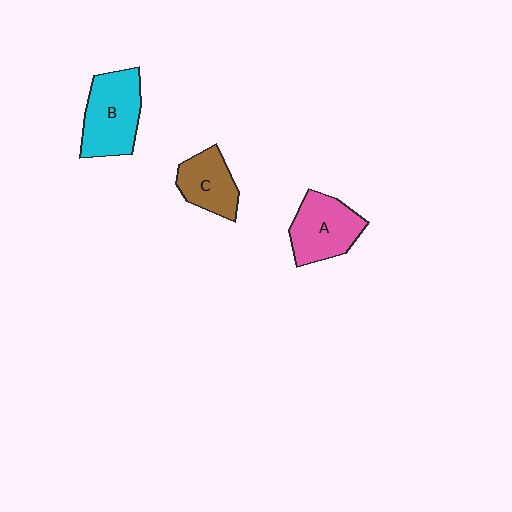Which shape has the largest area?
Shape B (cyan).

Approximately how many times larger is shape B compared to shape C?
Approximately 1.4 times.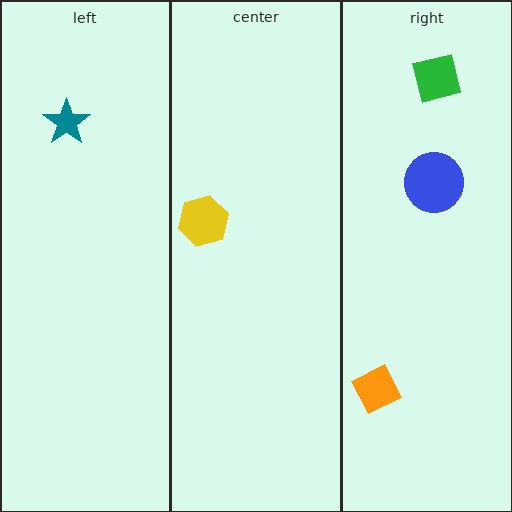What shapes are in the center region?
The yellow hexagon.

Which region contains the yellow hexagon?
The center region.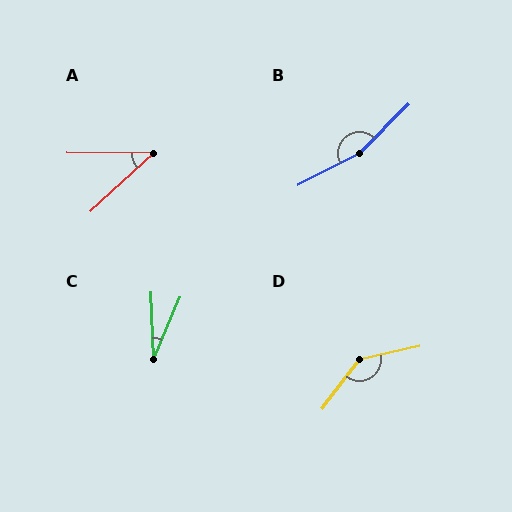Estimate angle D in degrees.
Approximately 140 degrees.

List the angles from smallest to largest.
C (25°), A (43°), D (140°), B (162°).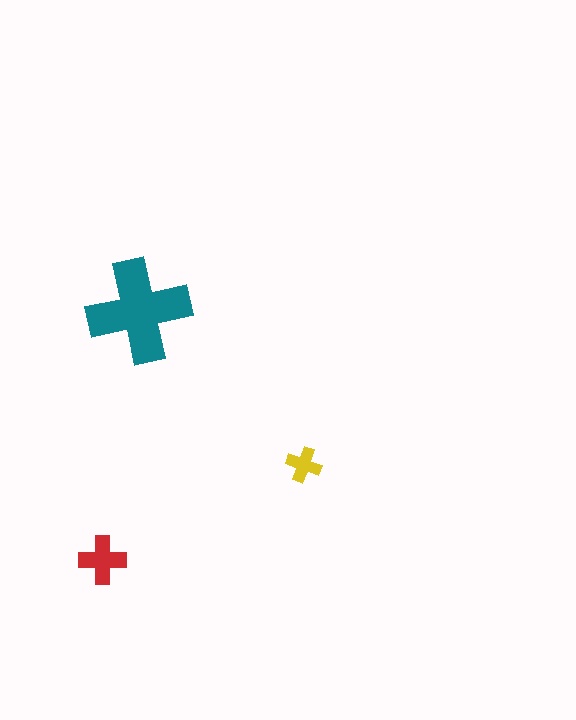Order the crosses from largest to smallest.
the teal one, the red one, the yellow one.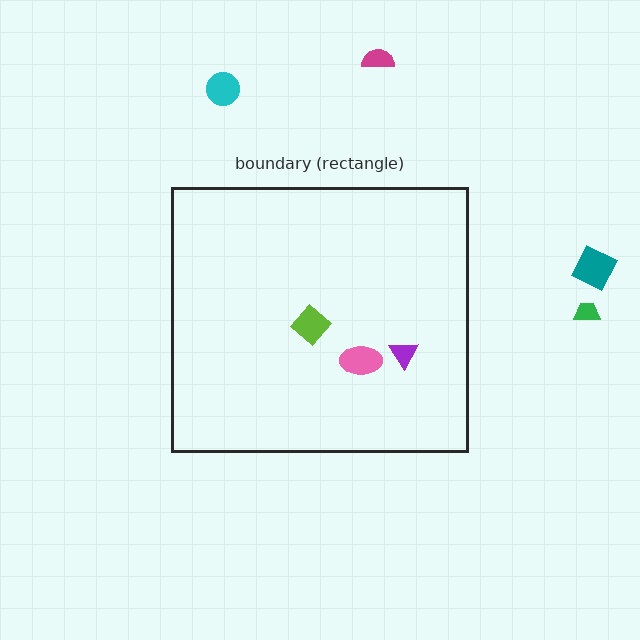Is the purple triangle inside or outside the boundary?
Inside.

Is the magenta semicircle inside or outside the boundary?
Outside.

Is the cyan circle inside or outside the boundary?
Outside.